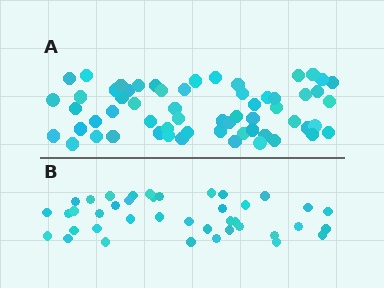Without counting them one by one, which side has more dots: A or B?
Region A (the top region) has more dots.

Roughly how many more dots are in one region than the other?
Region A has approximately 20 more dots than region B.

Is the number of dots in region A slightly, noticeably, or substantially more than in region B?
Region A has substantially more. The ratio is roughly 1.5 to 1.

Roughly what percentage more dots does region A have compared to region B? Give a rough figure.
About 50% more.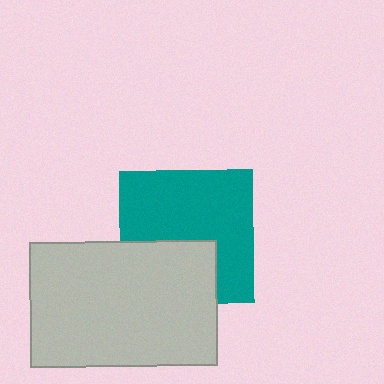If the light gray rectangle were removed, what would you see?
You would see the complete teal square.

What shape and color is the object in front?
The object in front is a light gray rectangle.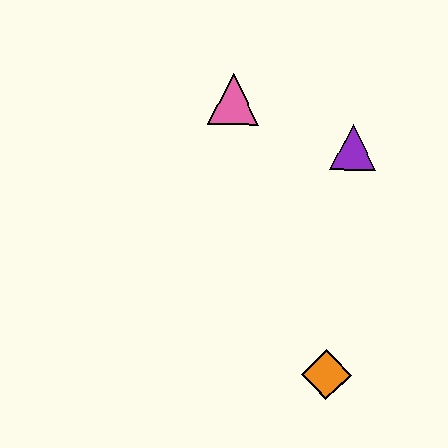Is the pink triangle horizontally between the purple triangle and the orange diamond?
No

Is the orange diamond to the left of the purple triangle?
Yes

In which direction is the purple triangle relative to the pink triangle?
The purple triangle is to the right of the pink triangle.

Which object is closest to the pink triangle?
The purple triangle is closest to the pink triangle.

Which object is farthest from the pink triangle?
The orange diamond is farthest from the pink triangle.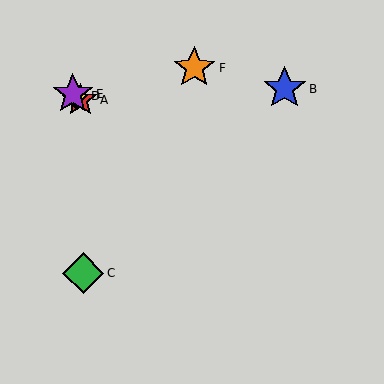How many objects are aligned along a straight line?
3 objects (A, D, E) are aligned along a straight line.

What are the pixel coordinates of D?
Object D is at (75, 96).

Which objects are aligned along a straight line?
Objects A, D, E are aligned along a straight line.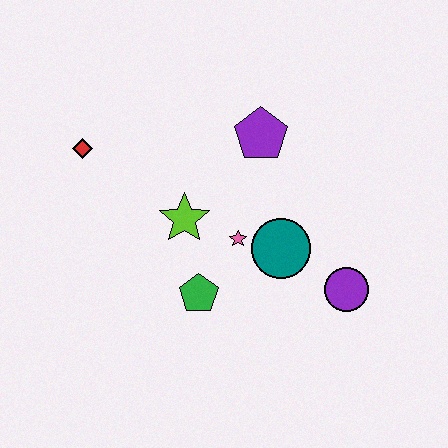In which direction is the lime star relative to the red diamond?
The lime star is to the right of the red diamond.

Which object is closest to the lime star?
The pink star is closest to the lime star.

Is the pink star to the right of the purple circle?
No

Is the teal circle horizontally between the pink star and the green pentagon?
No